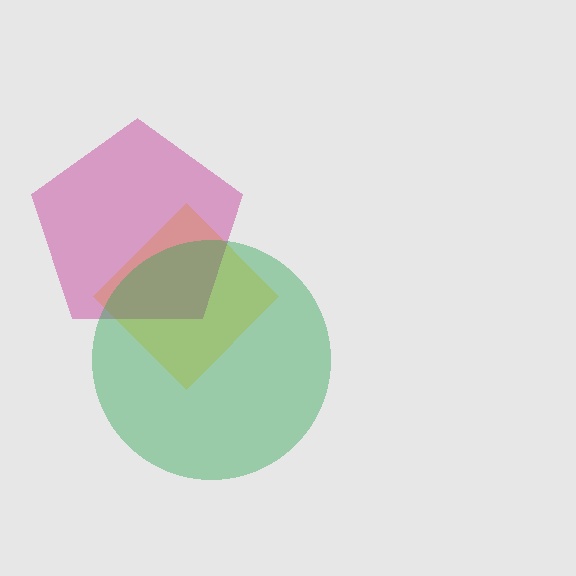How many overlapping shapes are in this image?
There are 3 overlapping shapes in the image.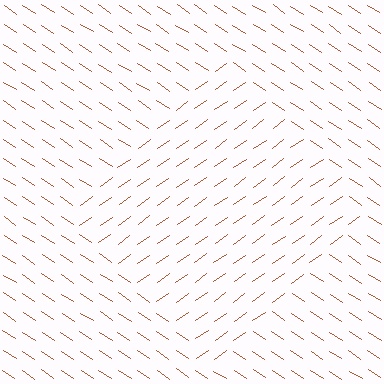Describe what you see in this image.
The image is filled with small brown line segments. A diamond region in the image has lines oriented differently from the surrounding lines, creating a visible texture boundary.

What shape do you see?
I see a diamond.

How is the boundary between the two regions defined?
The boundary is defined purely by a change in line orientation (approximately 68 degrees difference). All lines are the same color and thickness.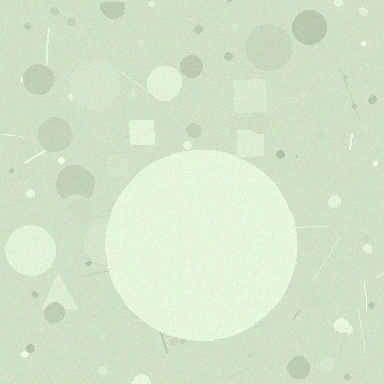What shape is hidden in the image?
A circle is hidden in the image.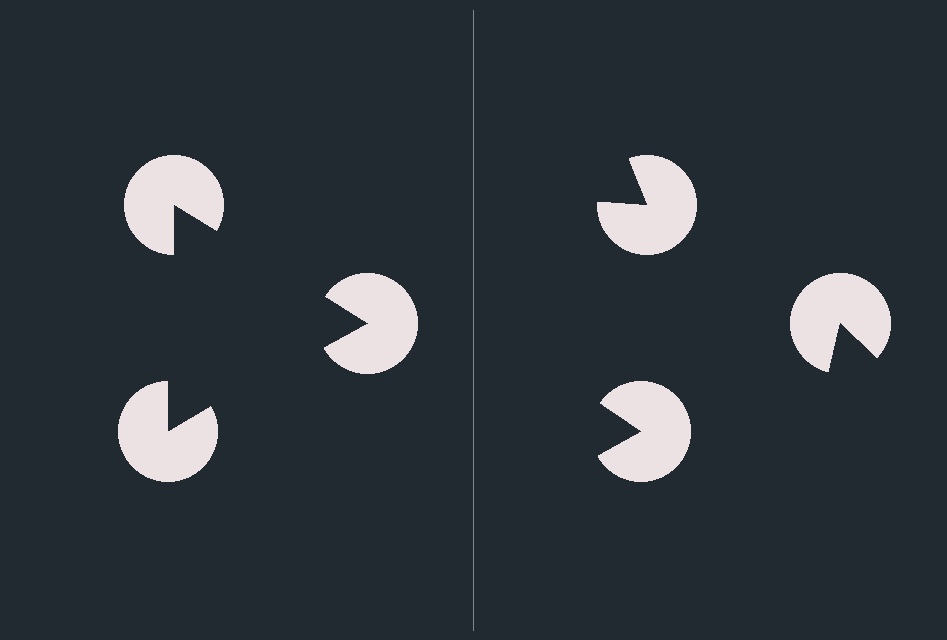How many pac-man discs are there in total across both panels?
6 — 3 on each side.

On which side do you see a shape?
An illusory triangle appears on the left side. On the right side the wedge cuts are rotated, so no coherent shape forms.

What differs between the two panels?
The pac-man discs are positioned identically on both sides; only the wedge orientations differ. On the left they align to a triangle; on the right they are misaligned.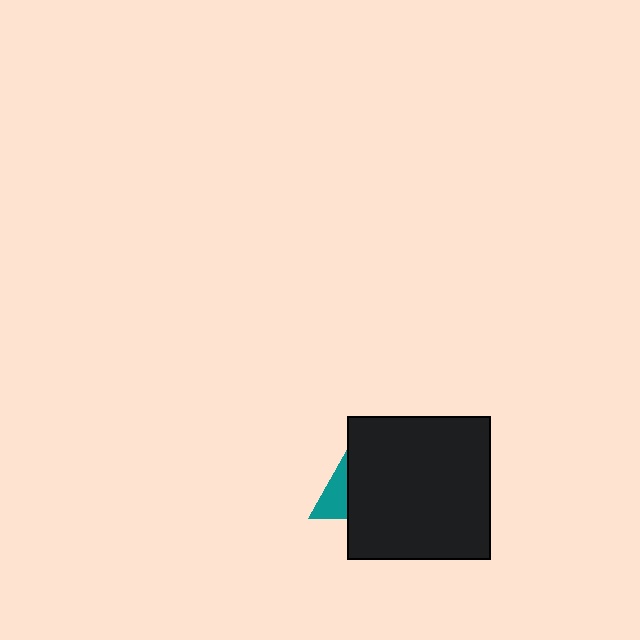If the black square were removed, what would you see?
You would see the complete teal triangle.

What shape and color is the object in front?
The object in front is a black square.